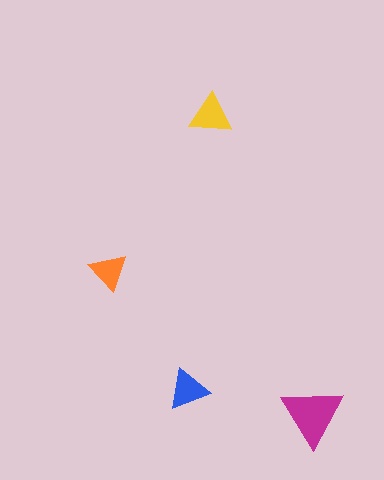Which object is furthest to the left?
The orange triangle is leftmost.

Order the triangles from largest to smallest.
the magenta one, the yellow one, the blue one, the orange one.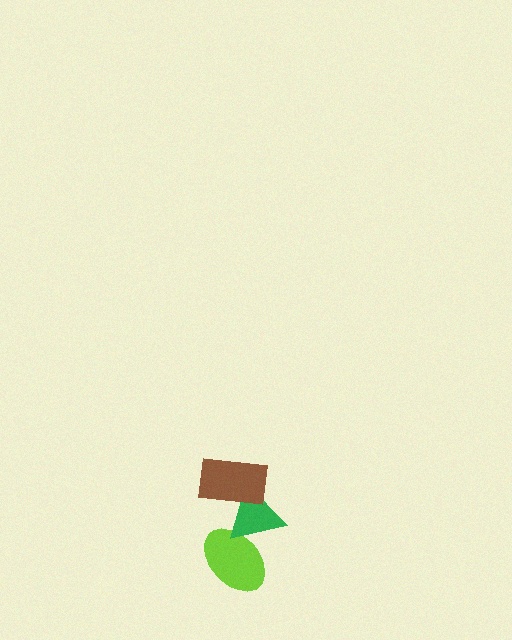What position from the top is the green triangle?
The green triangle is 2nd from the top.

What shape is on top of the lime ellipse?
The green triangle is on top of the lime ellipse.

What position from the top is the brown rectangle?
The brown rectangle is 1st from the top.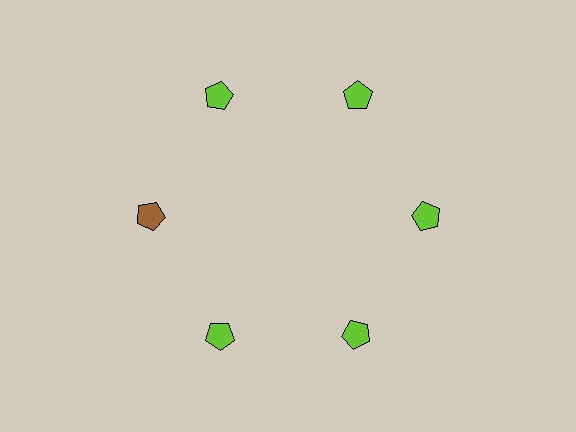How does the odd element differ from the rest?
It has a different color: brown instead of lime.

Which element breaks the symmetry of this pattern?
The brown pentagon at roughly the 9 o'clock position breaks the symmetry. All other shapes are lime pentagons.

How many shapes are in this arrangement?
There are 6 shapes arranged in a ring pattern.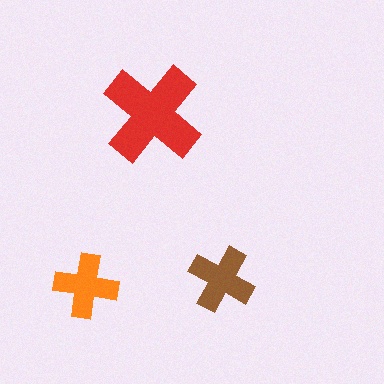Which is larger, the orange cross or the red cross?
The red one.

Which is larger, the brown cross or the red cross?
The red one.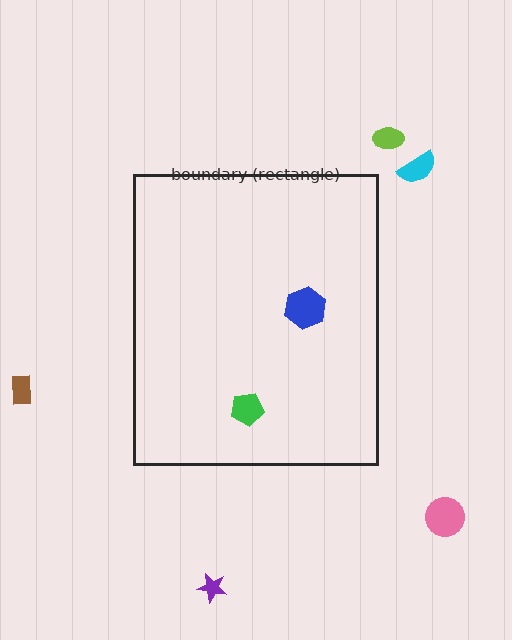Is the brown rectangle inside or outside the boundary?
Outside.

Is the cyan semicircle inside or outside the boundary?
Outside.